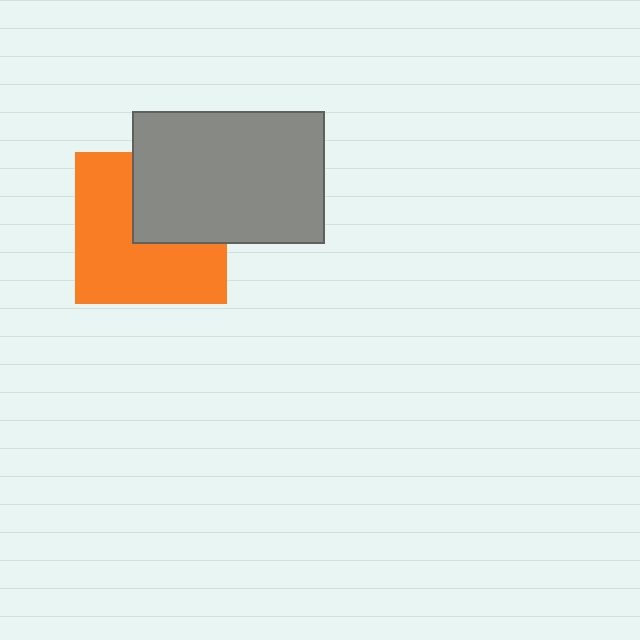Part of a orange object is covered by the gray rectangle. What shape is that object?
It is a square.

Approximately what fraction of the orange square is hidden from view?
Roughly 38% of the orange square is hidden behind the gray rectangle.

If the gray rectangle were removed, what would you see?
You would see the complete orange square.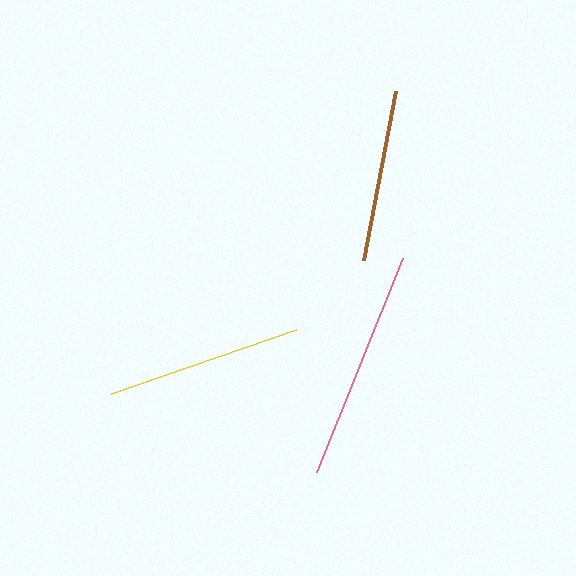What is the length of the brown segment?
The brown segment is approximately 172 pixels long.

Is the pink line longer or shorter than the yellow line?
The pink line is longer than the yellow line.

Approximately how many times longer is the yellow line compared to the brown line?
The yellow line is approximately 1.1 times the length of the brown line.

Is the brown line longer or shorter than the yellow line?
The yellow line is longer than the brown line.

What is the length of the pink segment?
The pink segment is approximately 231 pixels long.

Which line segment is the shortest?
The brown line is the shortest at approximately 172 pixels.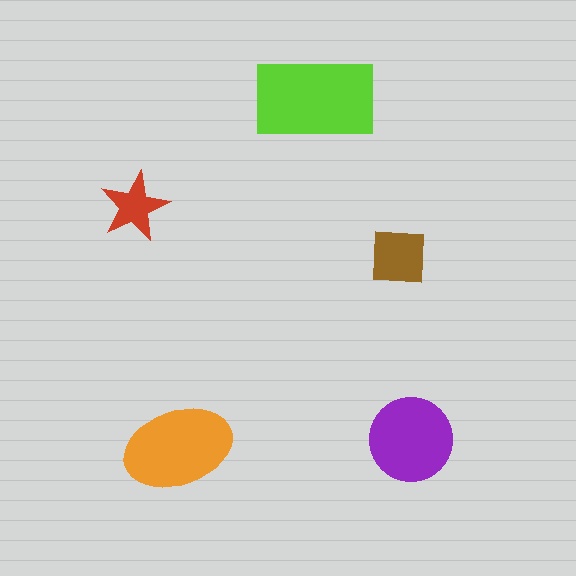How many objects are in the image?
There are 5 objects in the image.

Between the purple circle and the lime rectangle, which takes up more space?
The lime rectangle.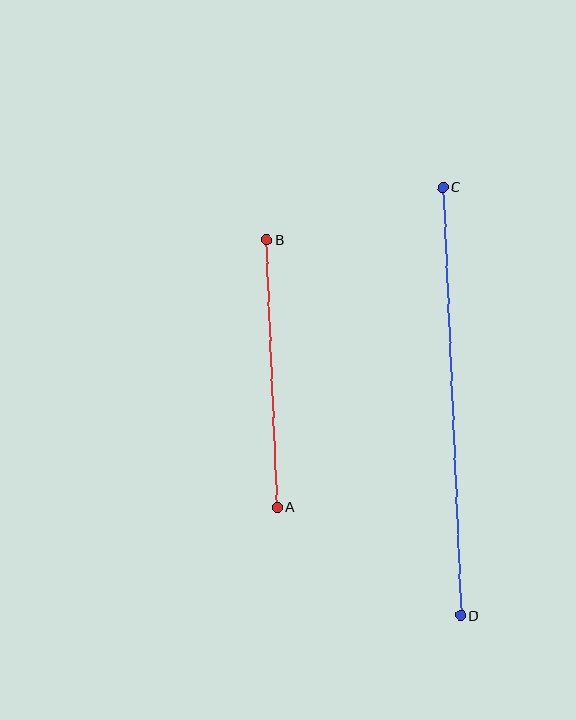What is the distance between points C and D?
The distance is approximately 428 pixels.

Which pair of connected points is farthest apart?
Points C and D are farthest apart.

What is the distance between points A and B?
The distance is approximately 268 pixels.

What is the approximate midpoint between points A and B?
The midpoint is at approximately (272, 373) pixels.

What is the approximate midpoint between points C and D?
The midpoint is at approximately (452, 401) pixels.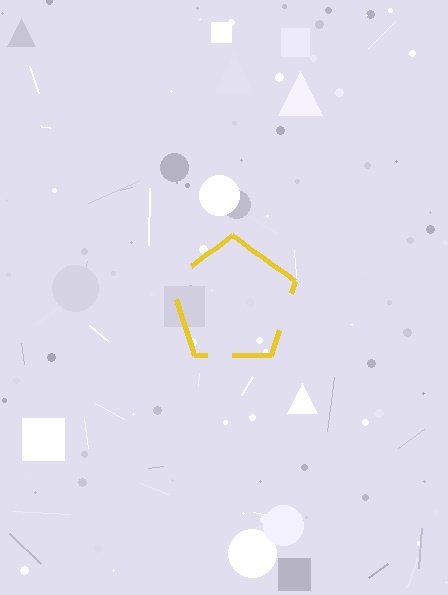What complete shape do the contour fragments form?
The contour fragments form a pentagon.